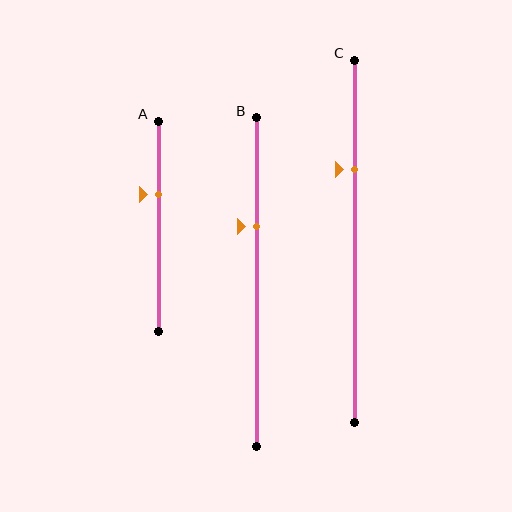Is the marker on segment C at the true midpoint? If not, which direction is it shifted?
No, the marker on segment C is shifted upward by about 20% of the segment length.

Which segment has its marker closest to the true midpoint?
Segment A has its marker closest to the true midpoint.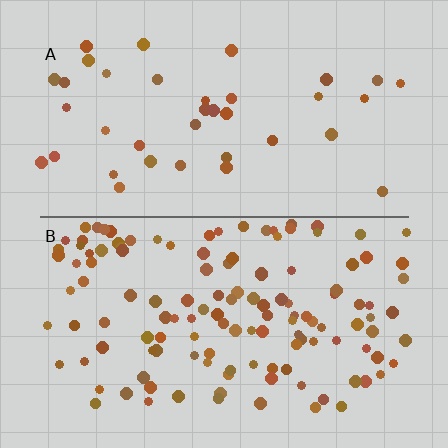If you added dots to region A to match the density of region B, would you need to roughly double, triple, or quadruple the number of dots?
Approximately triple.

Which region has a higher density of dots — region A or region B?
B (the bottom).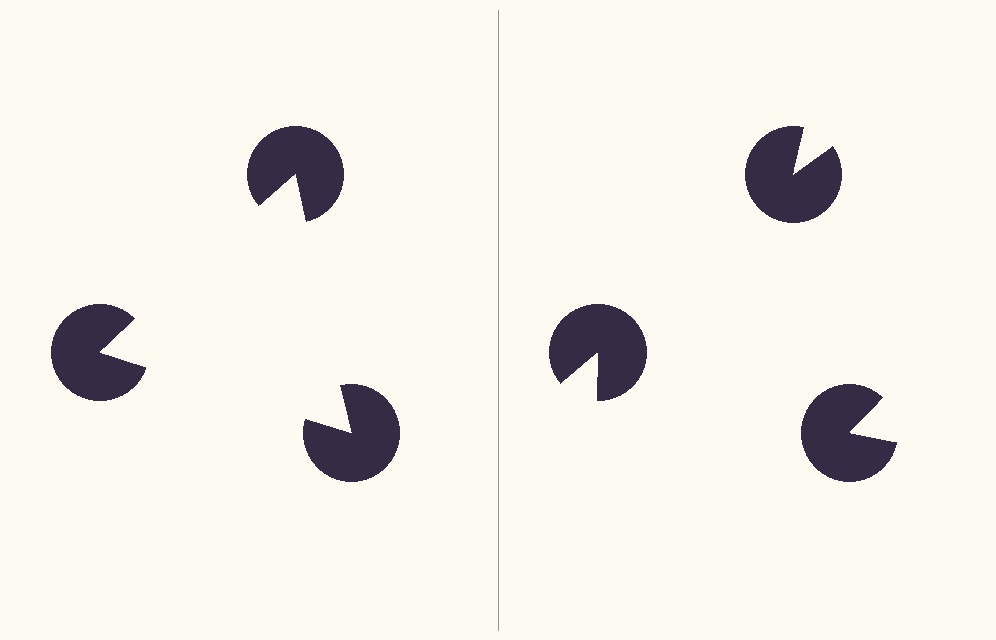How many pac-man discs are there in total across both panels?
6 — 3 on each side.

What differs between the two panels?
The pac-man discs are positioned identically on both sides; only the wedge orientations differ. On the left they align to a triangle; on the right they are misaligned.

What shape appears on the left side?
An illusory triangle.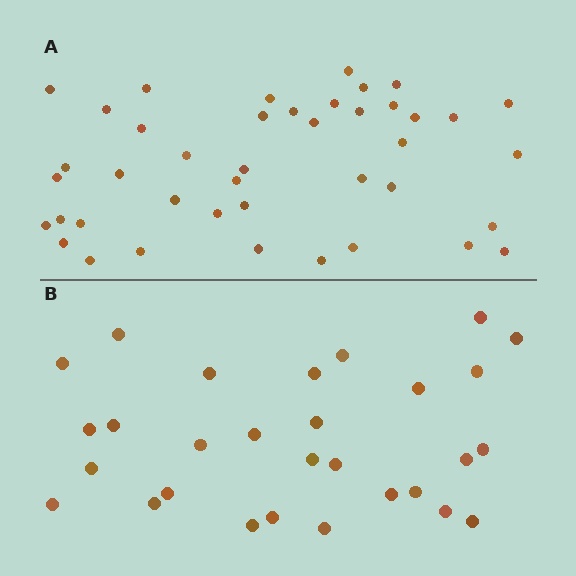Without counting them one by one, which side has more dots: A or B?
Region A (the top region) has more dots.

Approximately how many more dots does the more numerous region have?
Region A has approximately 15 more dots than region B.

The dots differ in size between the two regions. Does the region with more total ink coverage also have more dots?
No. Region B has more total ink coverage because its dots are larger, but region A actually contains more individual dots. Total area can be misleading — the number of items is what matters here.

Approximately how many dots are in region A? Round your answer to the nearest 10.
About 40 dots. (The exact count is 42, which rounds to 40.)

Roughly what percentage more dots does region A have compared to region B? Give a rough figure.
About 45% more.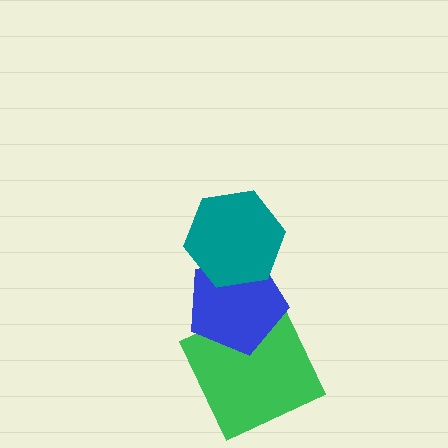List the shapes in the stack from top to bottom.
From top to bottom: the teal hexagon, the blue pentagon, the green square.